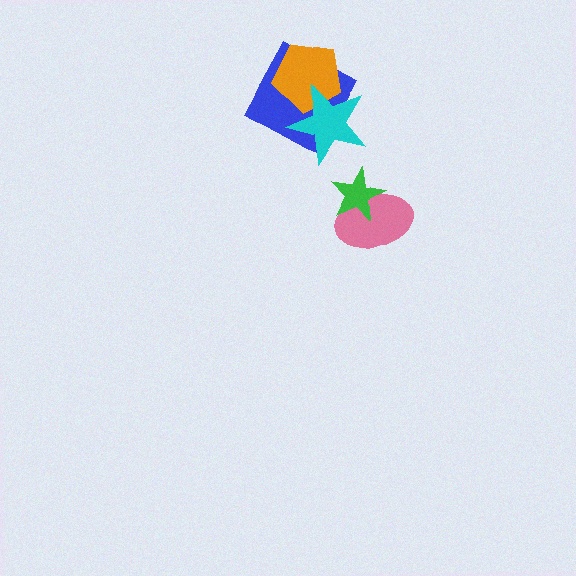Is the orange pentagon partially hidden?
Yes, it is partially covered by another shape.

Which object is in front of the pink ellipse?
The green star is in front of the pink ellipse.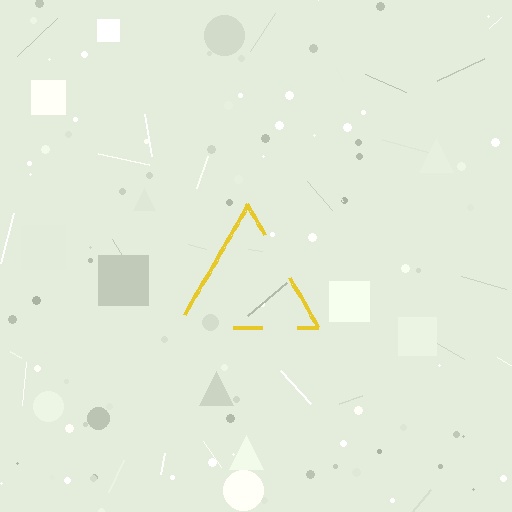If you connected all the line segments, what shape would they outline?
They would outline a triangle.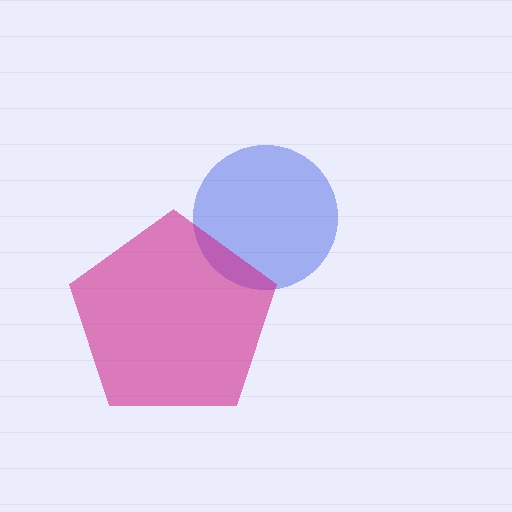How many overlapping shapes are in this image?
There are 2 overlapping shapes in the image.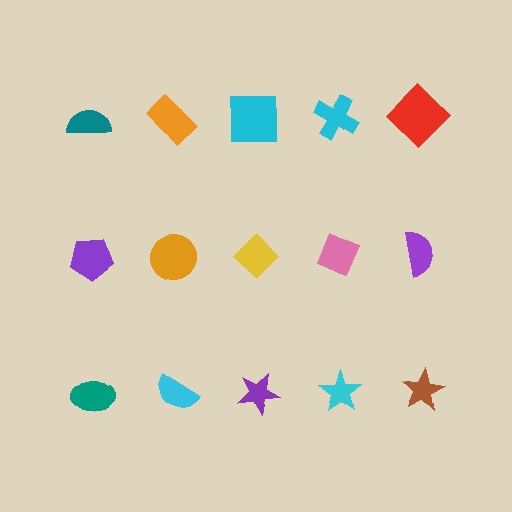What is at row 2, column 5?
A purple semicircle.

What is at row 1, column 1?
A teal semicircle.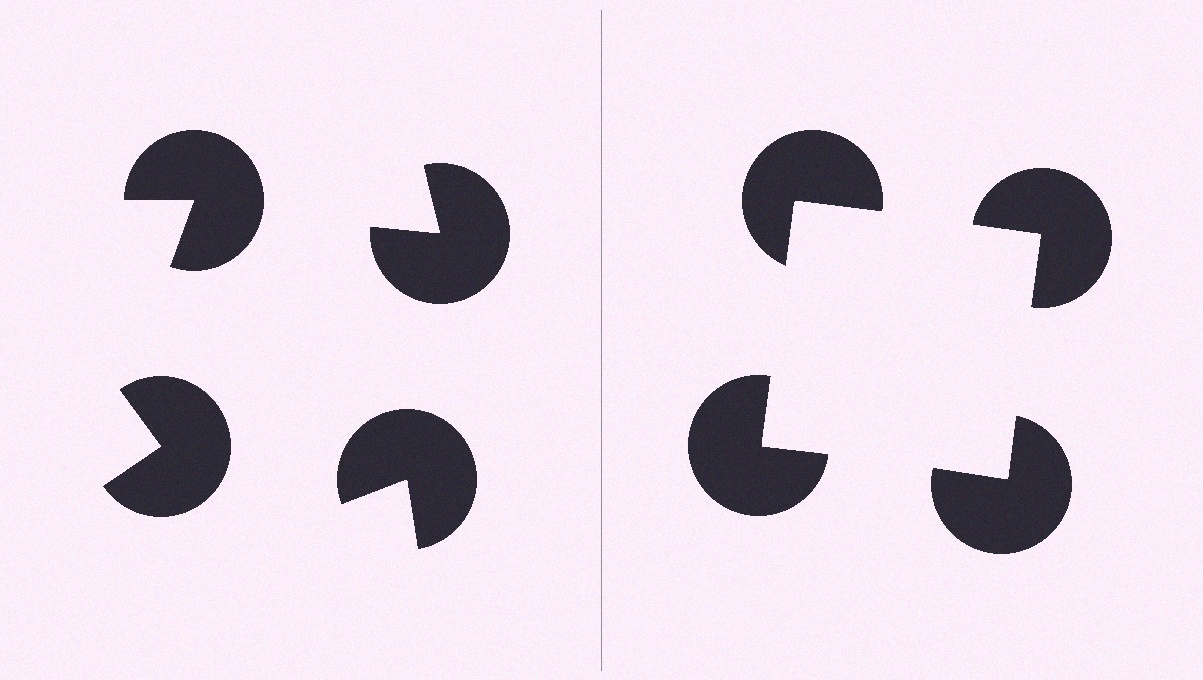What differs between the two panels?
The pac-man discs are positioned identically on both sides; only the wedge orientations differ. On the right they align to a square; on the left they are misaligned.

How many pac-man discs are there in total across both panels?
8 — 4 on each side.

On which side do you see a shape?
An illusory square appears on the right side. On the left side the wedge cuts are rotated, so no coherent shape forms.